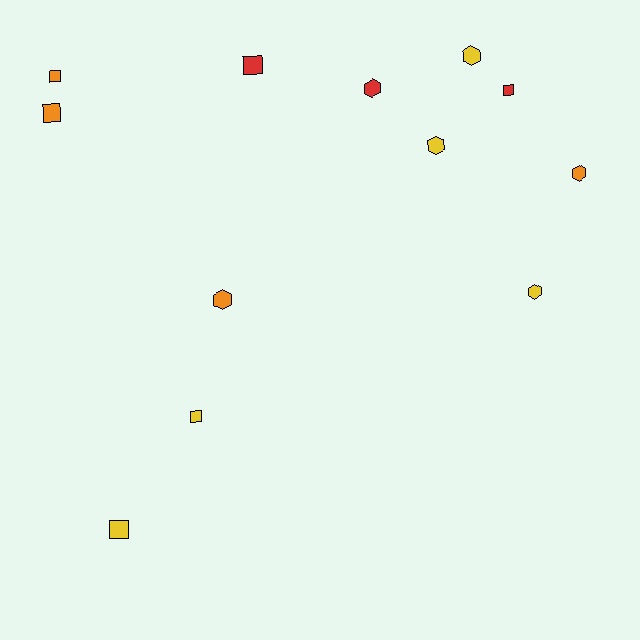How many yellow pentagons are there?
There are no yellow pentagons.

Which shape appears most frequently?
Square, with 6 objects.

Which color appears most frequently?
Yellow, with 5 objects.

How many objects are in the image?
There are 12 objects.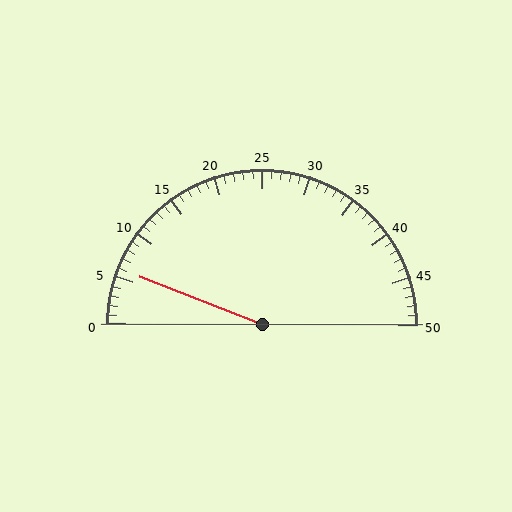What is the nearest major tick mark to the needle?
The nearest major tick mark is 5.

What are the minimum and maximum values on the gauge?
The gauge ranges from 0 to 50.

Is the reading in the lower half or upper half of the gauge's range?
The reading is in the lower half of the range (0 to 50).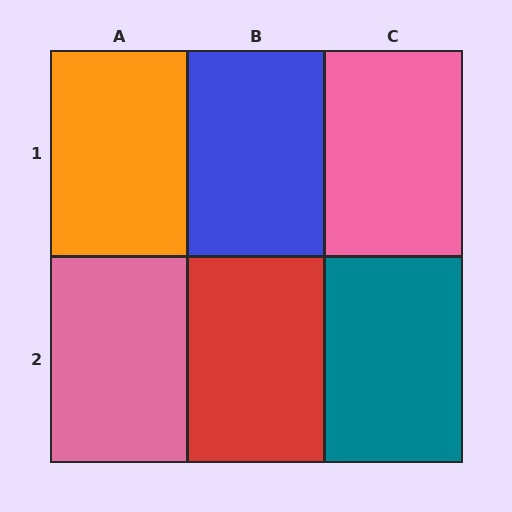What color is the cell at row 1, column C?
Pink.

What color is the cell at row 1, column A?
Orange.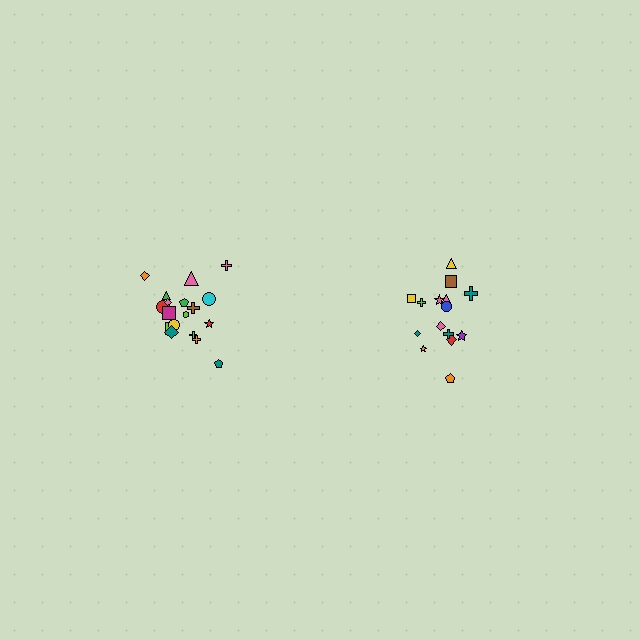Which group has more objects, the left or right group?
The left group.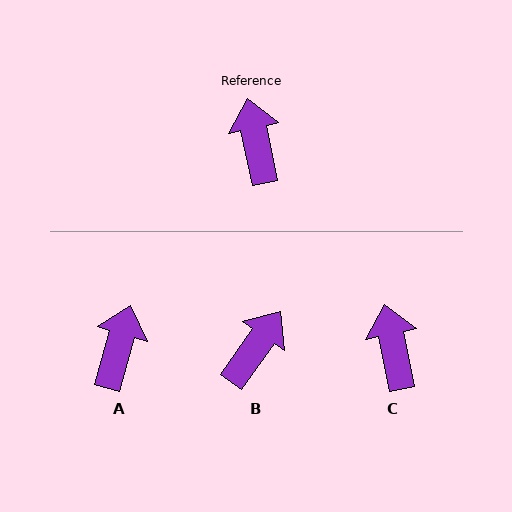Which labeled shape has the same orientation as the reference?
C.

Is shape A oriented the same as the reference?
No, it is off by about 28 degrees.